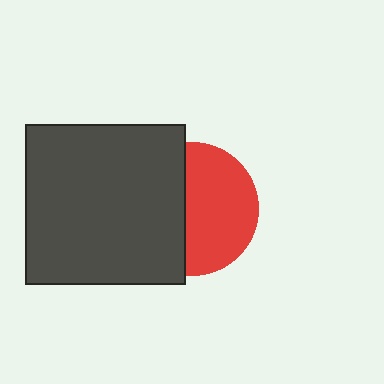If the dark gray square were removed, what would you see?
You would see the complete red circle.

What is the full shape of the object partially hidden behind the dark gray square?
The partially hidden object is a red circle.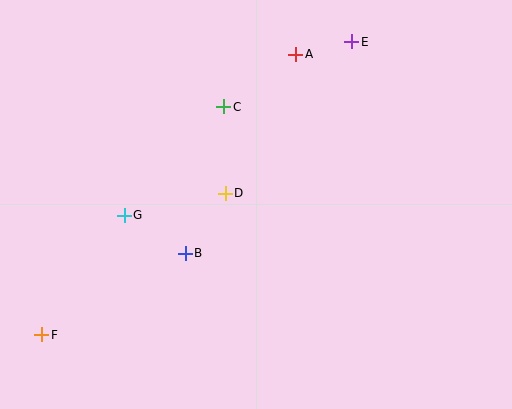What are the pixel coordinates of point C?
Point C is at (224, 107).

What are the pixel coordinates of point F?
Point F is at (42, 335).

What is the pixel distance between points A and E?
The distance between A and E is 57 pixels.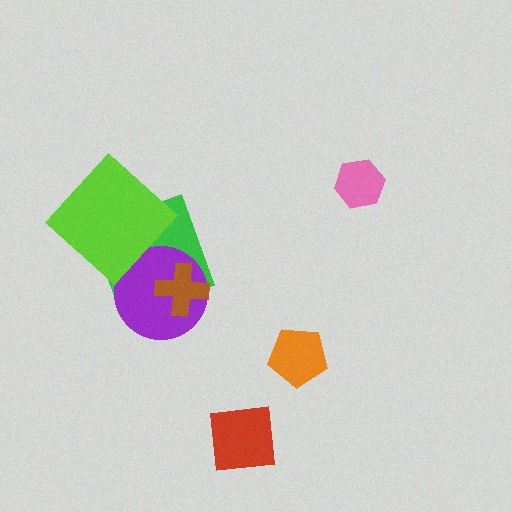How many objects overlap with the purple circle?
2 objects overlap with the purple circle.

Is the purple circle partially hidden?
Yes, it is partially covered by another shape.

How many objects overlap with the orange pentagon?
0 objects overlap with the orange pentagon.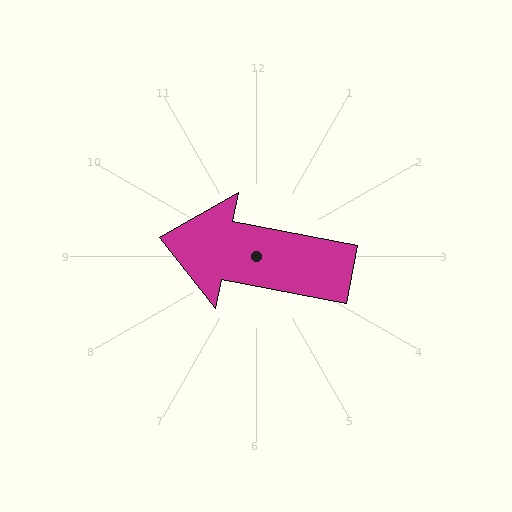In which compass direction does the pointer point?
West.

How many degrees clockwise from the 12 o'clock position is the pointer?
Approximately 281 degrees.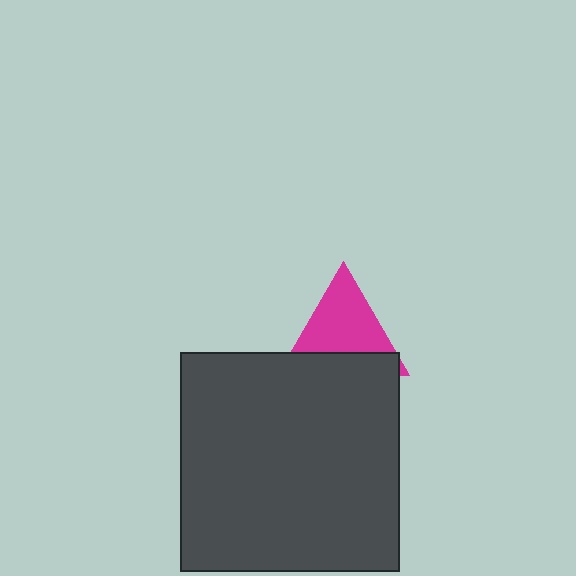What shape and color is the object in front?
The object in front is a dark gray square.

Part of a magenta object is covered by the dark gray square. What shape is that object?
It is a triangle.